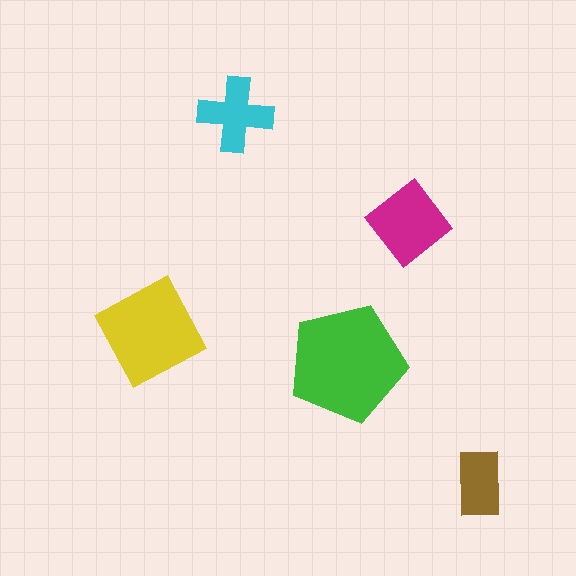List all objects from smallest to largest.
The brown rectangle, the cyan cross, the magenta diamond, the yellow square, the green pentagon.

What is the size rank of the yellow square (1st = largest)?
2nd.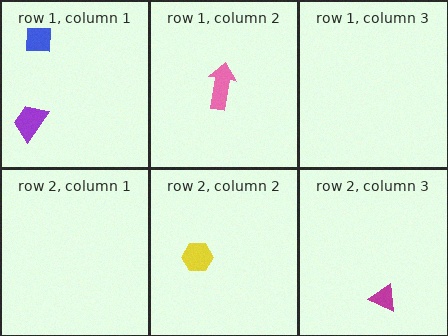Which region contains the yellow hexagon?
The row 2, column 2 region.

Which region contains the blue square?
The row 1, column 1 region.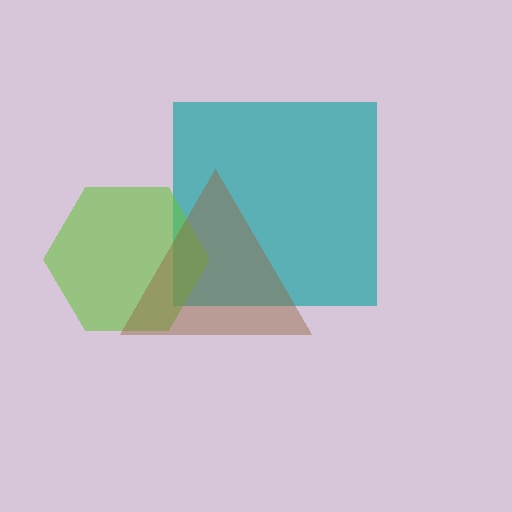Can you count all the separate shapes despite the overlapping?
Yes, there are 3 separate shapes.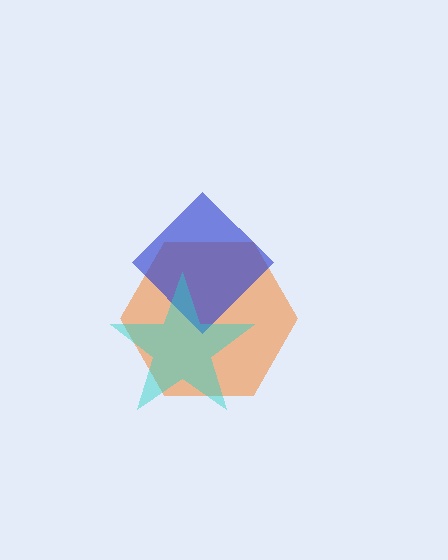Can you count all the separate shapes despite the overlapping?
Yes, there are 3 separate shapes.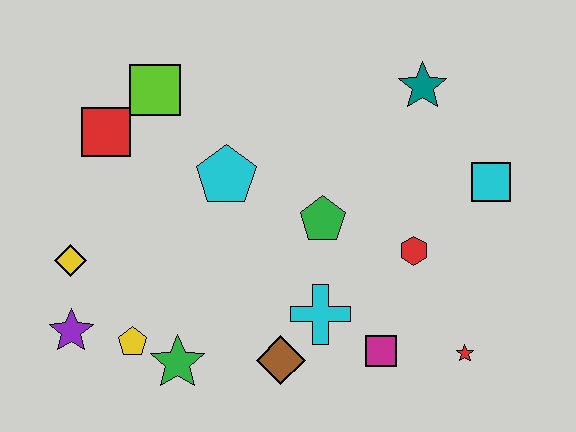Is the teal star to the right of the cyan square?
No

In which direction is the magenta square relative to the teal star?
The magenta square is below the teal star.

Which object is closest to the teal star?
The cyan square is closest to the teal star.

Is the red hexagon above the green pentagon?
No